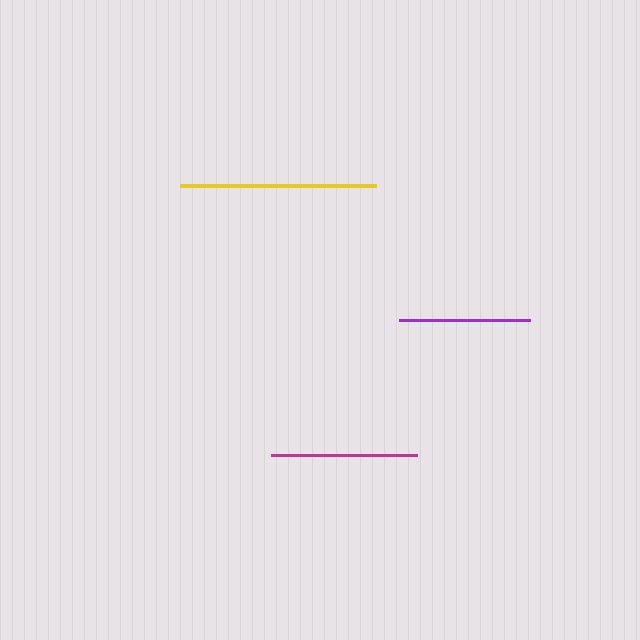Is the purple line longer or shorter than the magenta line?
The magenta line is longer than the purple line.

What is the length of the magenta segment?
The magenta segment is approximately 145 pixels long.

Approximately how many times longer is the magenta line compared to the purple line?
The magenta line is approximately 1.1 times the length of the purple line.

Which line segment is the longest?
The yellow line is the longest at approximately 196 pixels.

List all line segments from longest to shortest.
From longest to shortest: yellow, magenta, purple.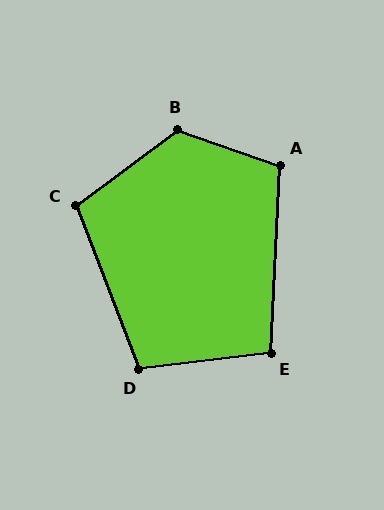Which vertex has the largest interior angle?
B, at approximately 124 degrees.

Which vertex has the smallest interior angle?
E, at approximately 100 degrees.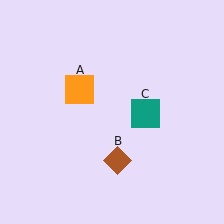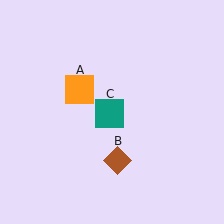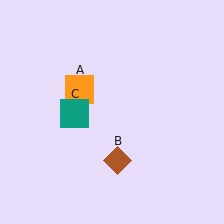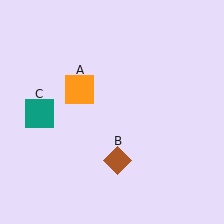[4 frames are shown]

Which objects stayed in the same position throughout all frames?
Orange square (object A) and brown diamond (object B) remained stationary.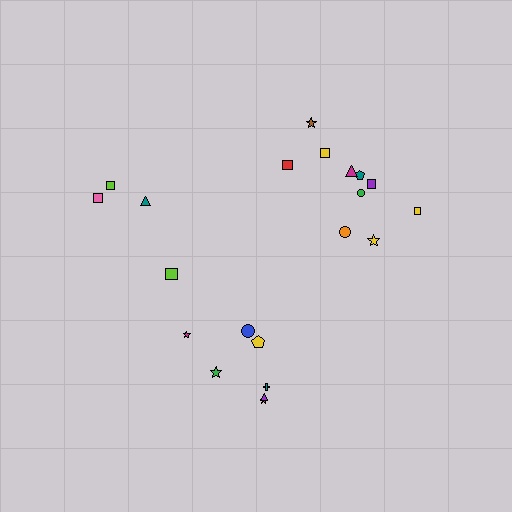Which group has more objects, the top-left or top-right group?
The top-right group.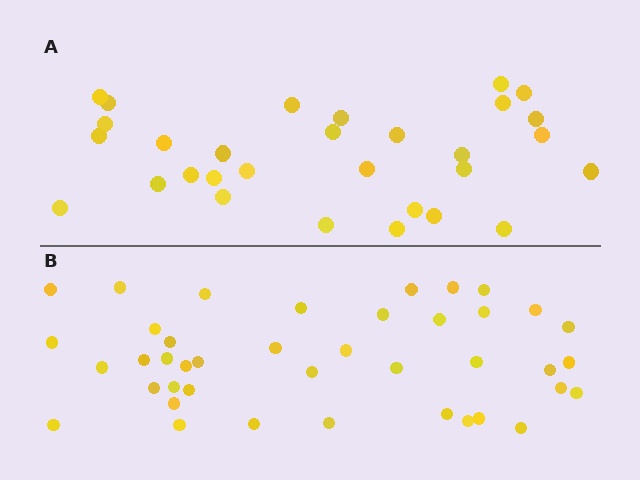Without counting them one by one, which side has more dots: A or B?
Region B (the bottom region) has more dots.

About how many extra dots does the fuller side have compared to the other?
Region B has roughly 12 or so more dots than region A.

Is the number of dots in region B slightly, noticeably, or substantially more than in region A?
Region B has noticeably more, but not dramatically so. The ratio is roughly 1.4 to 1.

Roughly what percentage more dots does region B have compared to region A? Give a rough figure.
About 35% more.